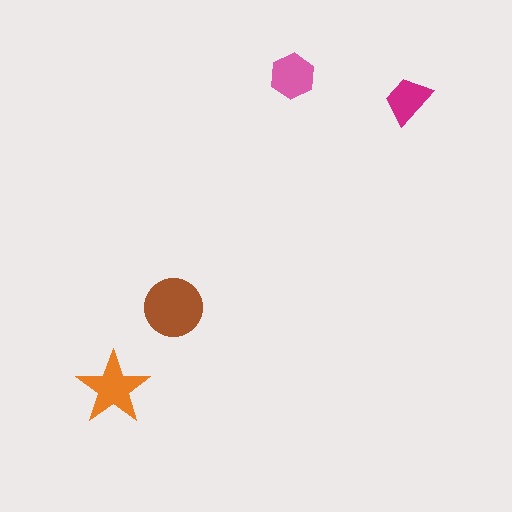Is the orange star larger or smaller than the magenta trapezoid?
Larger.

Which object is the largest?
The brown circle.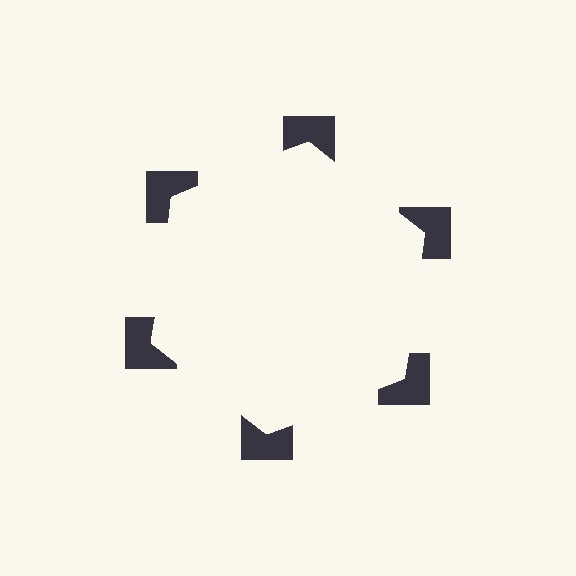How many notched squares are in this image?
There are 6 — one at each vertex of the illusory hexagon.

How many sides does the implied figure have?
6 sides.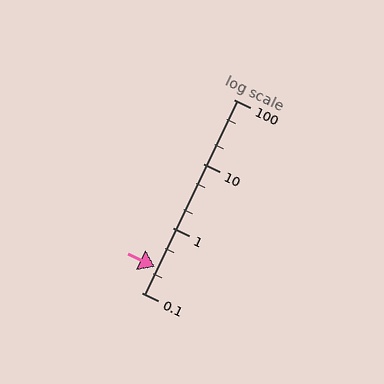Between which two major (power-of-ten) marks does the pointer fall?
The pointer is between 0.1 and 1.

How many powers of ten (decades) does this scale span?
The scale spans 3 decades, from 0.1 to 100.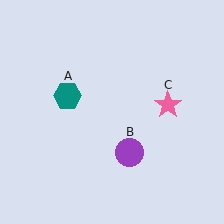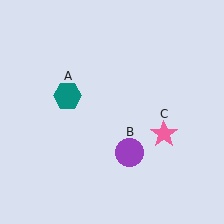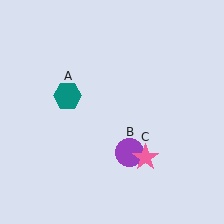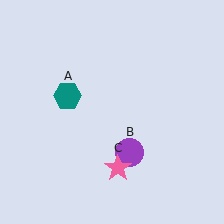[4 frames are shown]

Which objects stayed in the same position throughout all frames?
Teal hexagon (object A) and purple circle (object B) remained stationary.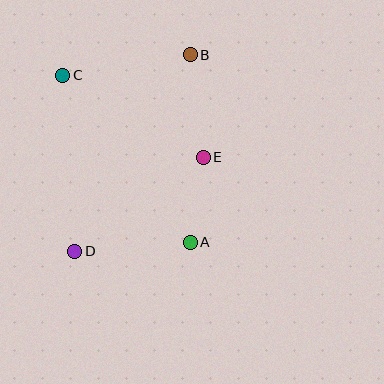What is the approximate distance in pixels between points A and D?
The distance between A and D is approximately 116 pixels.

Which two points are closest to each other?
Points A and E are closest to each other.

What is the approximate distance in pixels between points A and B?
The distance between A and B is approximately 188 pixels.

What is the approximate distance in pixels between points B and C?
The distance between B and C is approximately 129 pixels.